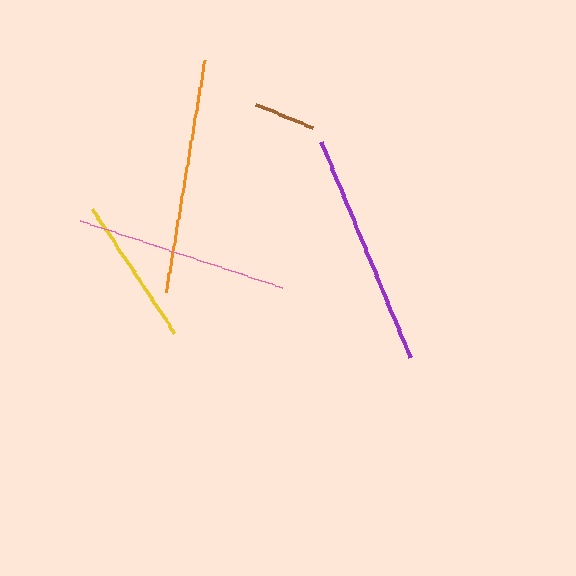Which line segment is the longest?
The orange line is the longest at approximately 236 pixels.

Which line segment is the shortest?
The brown line is the shortest at approximately 62 pixels.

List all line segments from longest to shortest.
From longest to shortest: orange, purple, pink, yellow, brown.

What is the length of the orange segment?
The orange segment is approximately 236 pixels long.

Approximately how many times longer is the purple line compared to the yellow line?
The purple line is approximately 1.6 times the length of the yellow line.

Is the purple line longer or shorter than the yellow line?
The purple line is longer than the yellow line.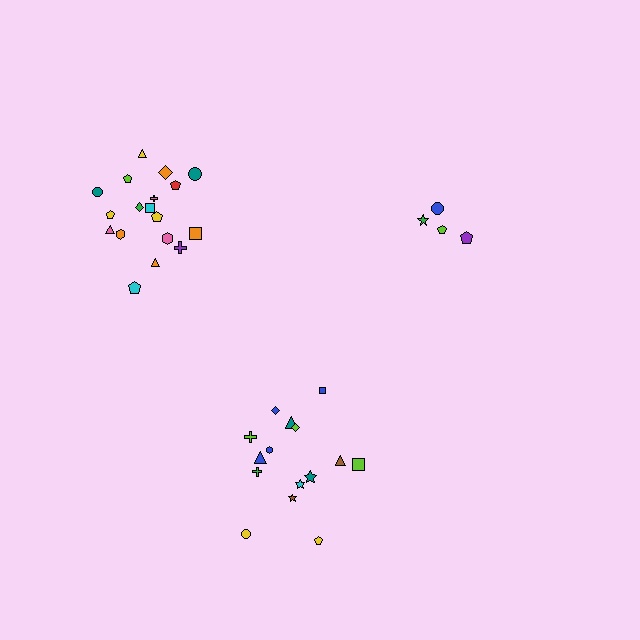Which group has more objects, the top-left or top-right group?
The top-left group.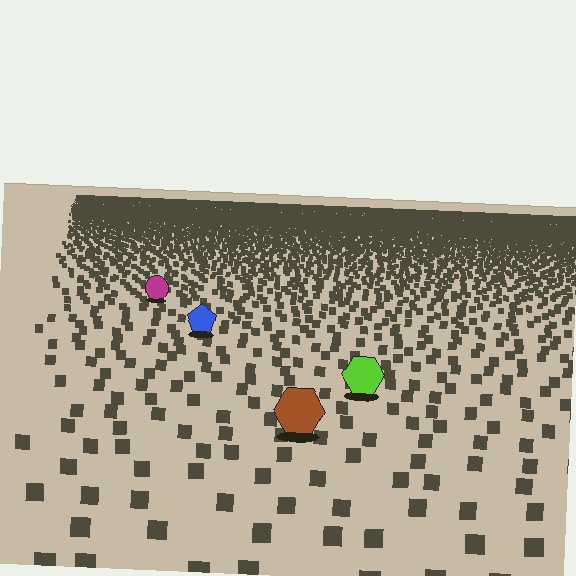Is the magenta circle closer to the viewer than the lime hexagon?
No. The lime hexagon is closer — you can tell from the texture gradient: the ground texture is coarser near it.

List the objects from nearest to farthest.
From nearest to farthest: the brown hexagon, the lime hexagon, the blue pentagon, the magenta circle.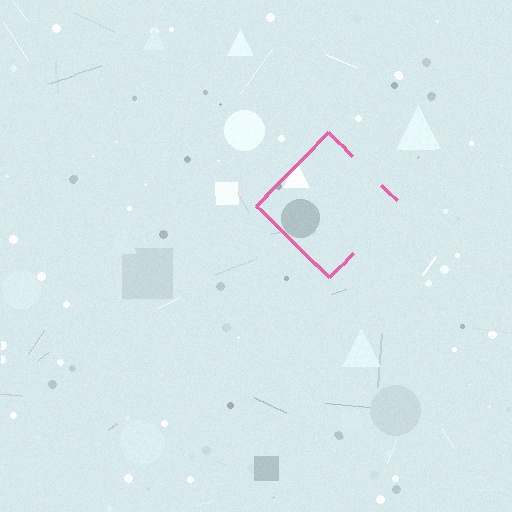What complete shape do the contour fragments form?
The contour fragments form a diamond.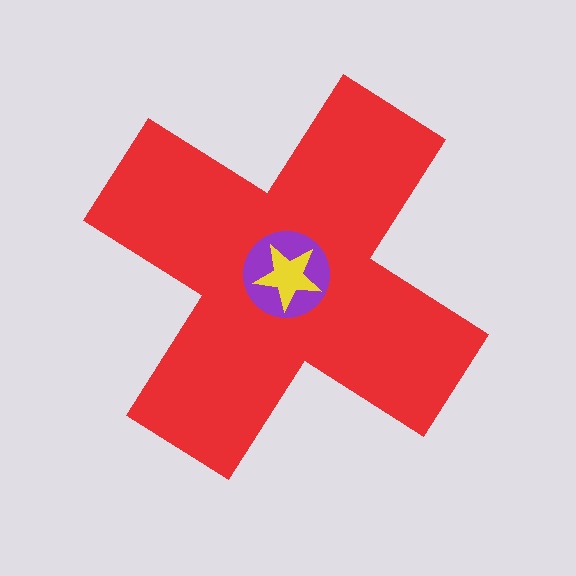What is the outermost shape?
The red cross.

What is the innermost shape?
The yellow star.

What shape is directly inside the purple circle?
The yellow star.